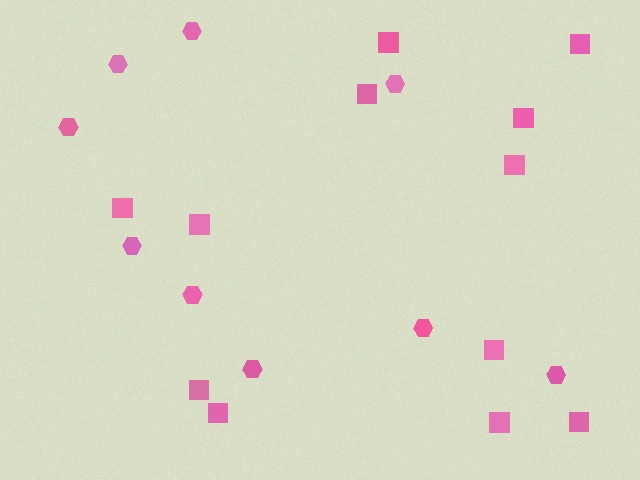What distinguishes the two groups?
There are 2 groups: one group of squares (12) and one group of hexagons (9).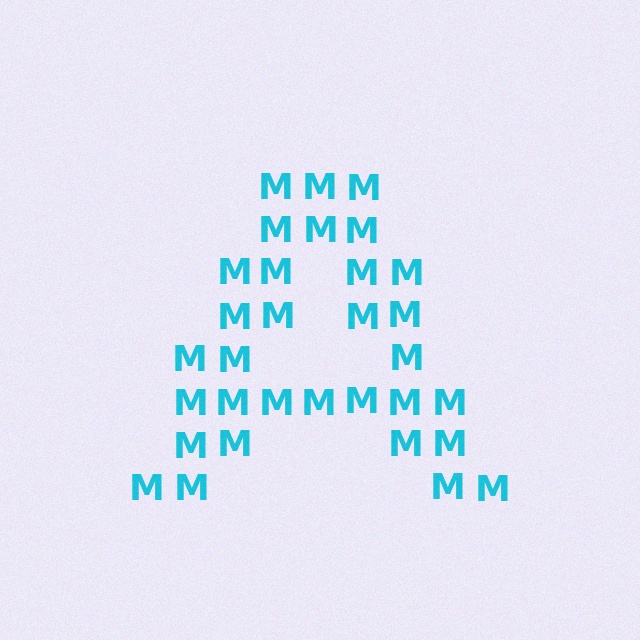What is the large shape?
The large shape is the letter A.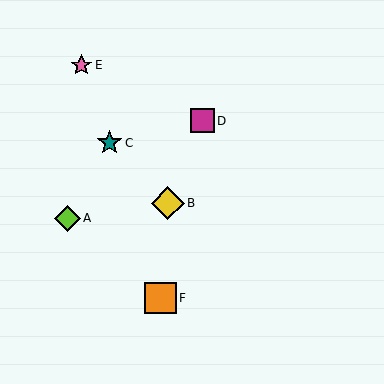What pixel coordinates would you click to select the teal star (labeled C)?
Click at (110, 143) to select the teal star C.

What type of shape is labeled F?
Shape F is an orange square.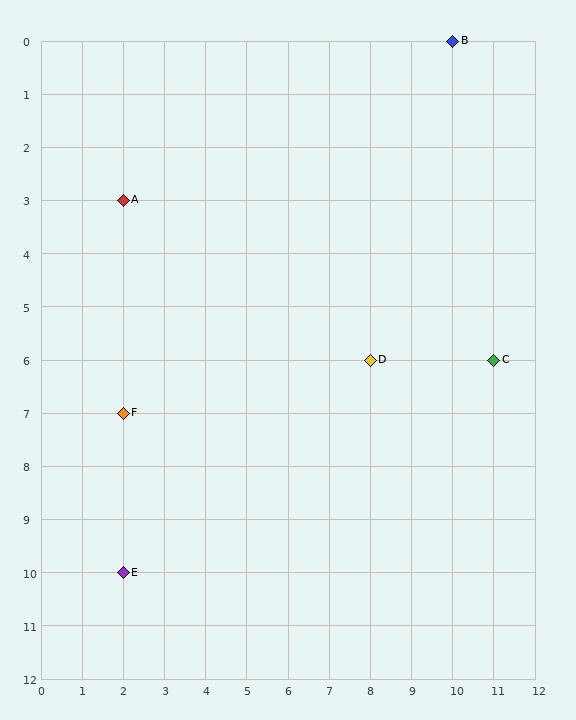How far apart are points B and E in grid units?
Points B and E are 8 columns and 10 rows apart (about 12.8 grid units diagonally).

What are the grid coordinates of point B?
Point B is at grid coordinates (10, 0).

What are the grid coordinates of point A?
Point A is at grid coordinates (2, 3).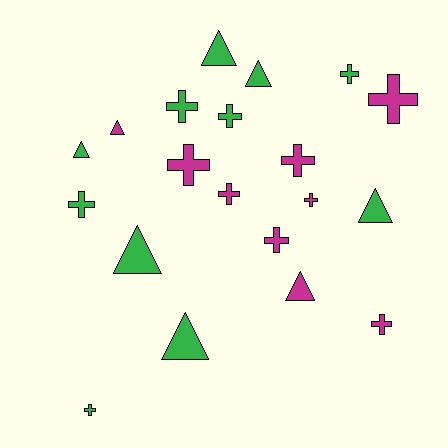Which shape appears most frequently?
Cross, with 12 objects.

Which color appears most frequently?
Green, with 11 objects.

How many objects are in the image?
There are 20 objects.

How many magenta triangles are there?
There are 2 magenta triangles.